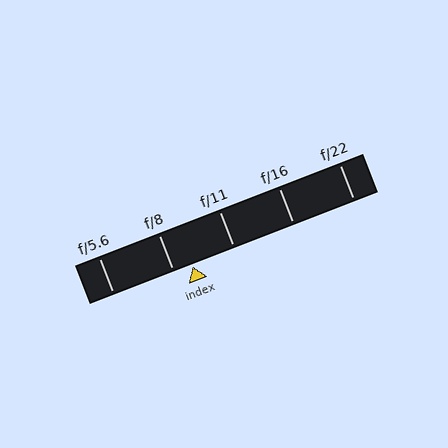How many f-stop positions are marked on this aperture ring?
There are 5 f-stop positions marked.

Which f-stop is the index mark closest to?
The index mark is closest to f/8.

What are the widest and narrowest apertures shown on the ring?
The widest aperture shown is f/5.6 and the narrowest is f/22.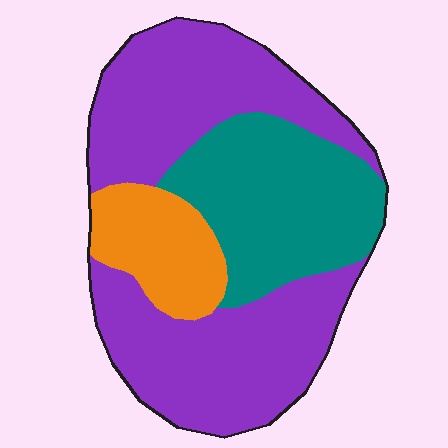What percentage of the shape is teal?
Teal covers about 30% of the shape.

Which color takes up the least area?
Orange, at roughly 15%.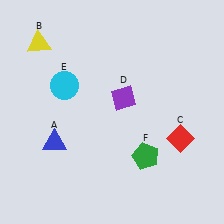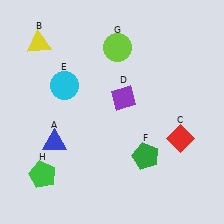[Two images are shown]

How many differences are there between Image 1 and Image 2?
There are 2 differences between the two images.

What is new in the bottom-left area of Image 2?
A green pentagon (H) was added in the bottom-left area of Image 2.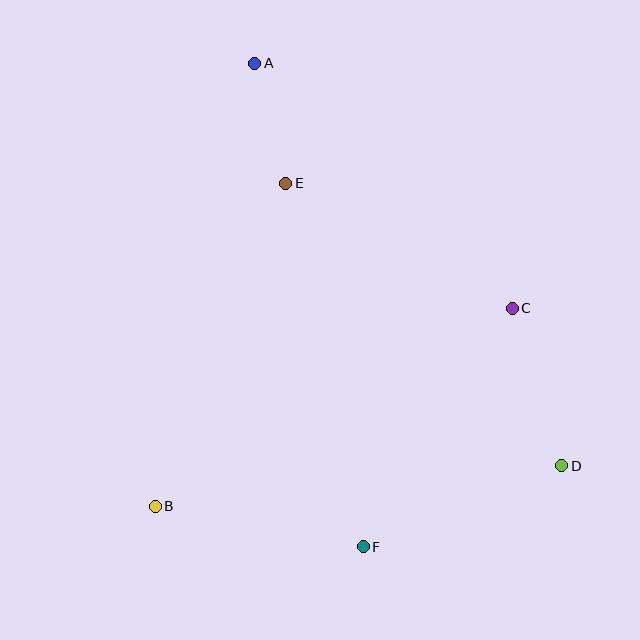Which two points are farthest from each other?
Points A and D are farthest from each other.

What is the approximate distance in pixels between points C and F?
The distance between C and F is approximately 282 pixels.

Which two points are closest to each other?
Points A and E are closest to each other.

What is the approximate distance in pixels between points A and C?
The distance between A and C is approximately 355 pixels.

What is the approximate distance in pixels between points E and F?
The distance between E and F is approximately 372 pixels.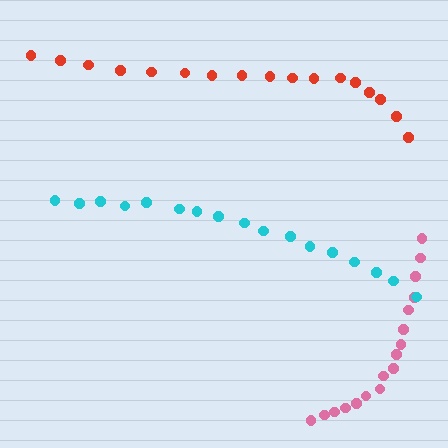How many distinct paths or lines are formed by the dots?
There are 3 distinct paths.